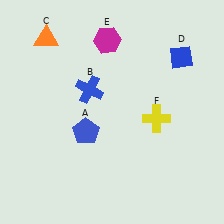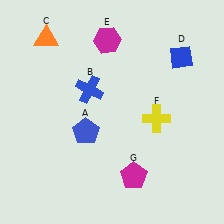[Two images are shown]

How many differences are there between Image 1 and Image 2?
There is 1 difference between the two images.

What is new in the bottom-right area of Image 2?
A magenta pentagon (G) was added in the bottom-right area of Image 2.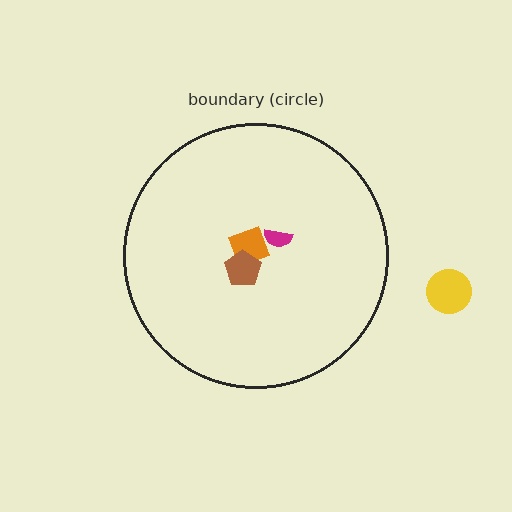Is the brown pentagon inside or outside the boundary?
Inside.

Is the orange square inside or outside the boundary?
Inside.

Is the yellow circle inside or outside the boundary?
Outside.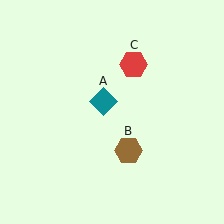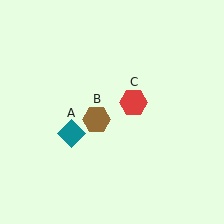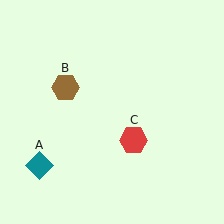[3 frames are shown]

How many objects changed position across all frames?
3 objects changed position: teal diamond (object A), brown hexagon (object B), red hexagon (object C).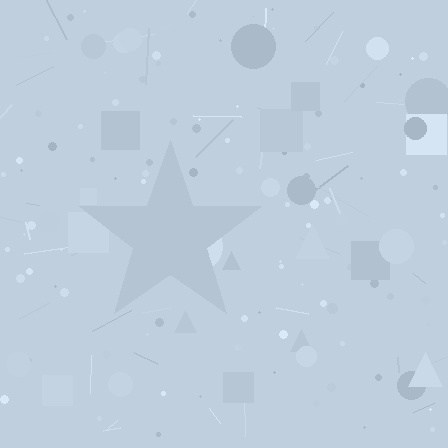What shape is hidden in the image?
A star is hidden in the image.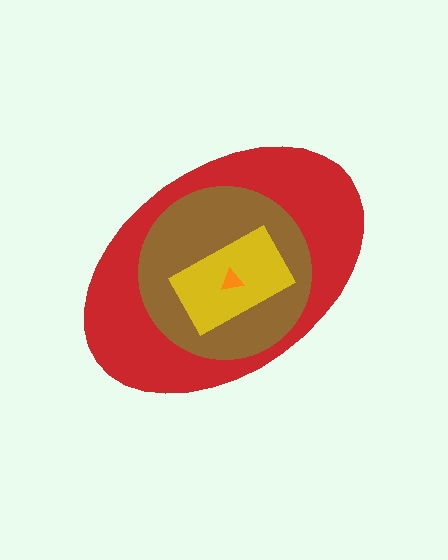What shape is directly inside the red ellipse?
The brown circle.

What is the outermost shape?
The red ellipse.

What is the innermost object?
The orange triangle.